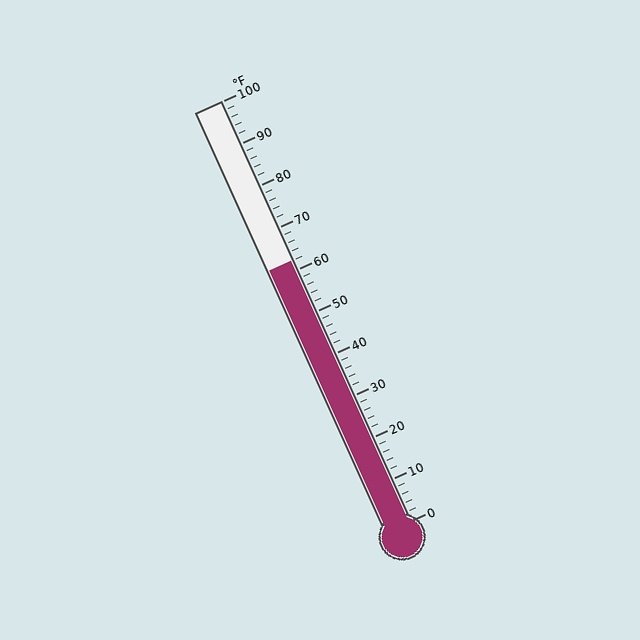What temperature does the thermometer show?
The thermometer shows approximately 62°F.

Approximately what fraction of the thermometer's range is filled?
The thermometer is filled to approximately 60% of its range.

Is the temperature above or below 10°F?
The temperature is above 10°F.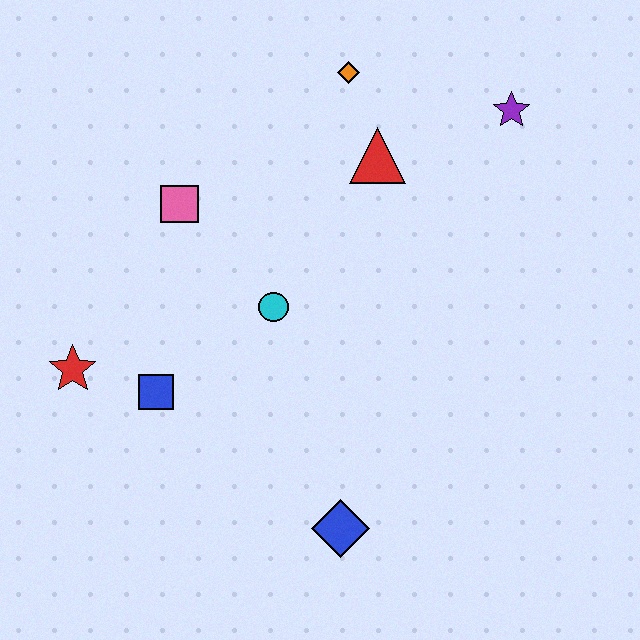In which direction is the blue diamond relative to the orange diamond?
The blue diamond is below the orange diamond.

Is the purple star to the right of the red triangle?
Yes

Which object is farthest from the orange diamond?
The blue diamond is farthest from the orange diamond.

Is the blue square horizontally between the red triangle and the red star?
Yes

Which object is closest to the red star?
The blue square is closest to the red star.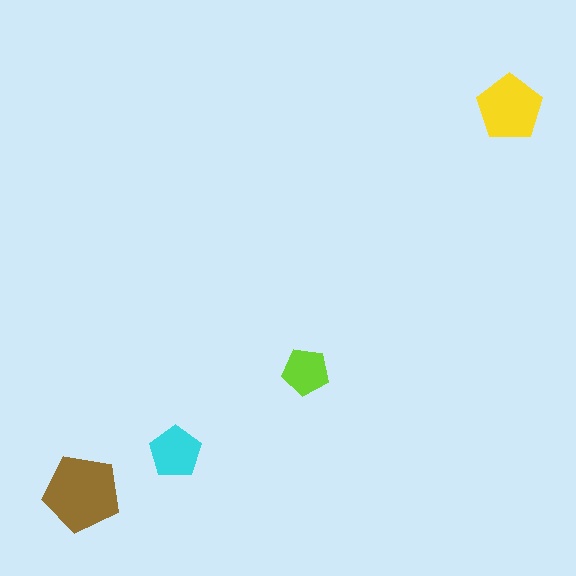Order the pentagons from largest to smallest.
the brown one, the yellow one, the cyan one, the lime one.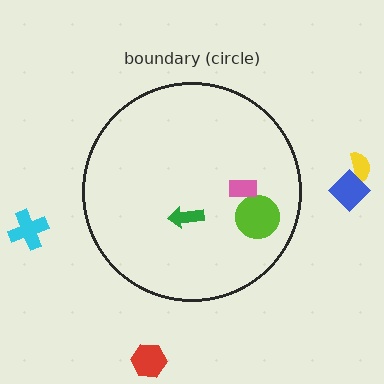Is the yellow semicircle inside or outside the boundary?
Outside.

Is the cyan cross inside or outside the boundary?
Outside.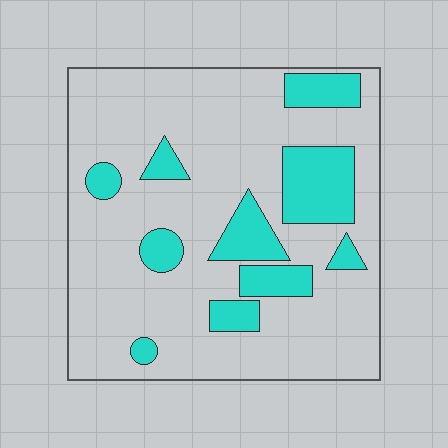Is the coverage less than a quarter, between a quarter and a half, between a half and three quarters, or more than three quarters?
Less than a quarter.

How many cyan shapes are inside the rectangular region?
10.